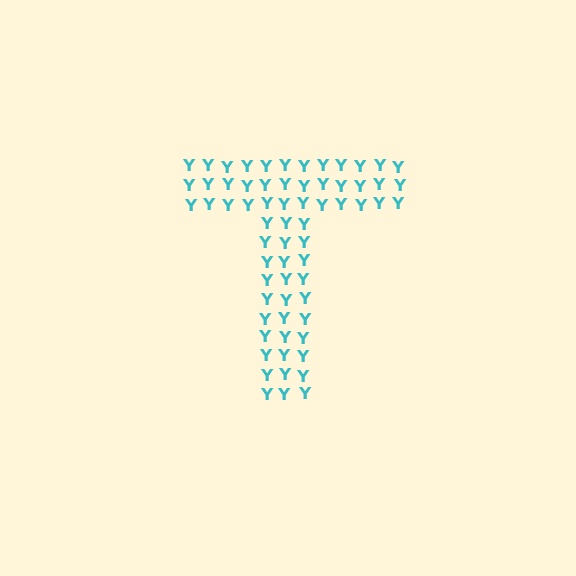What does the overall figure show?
The overall figure shows the letter T.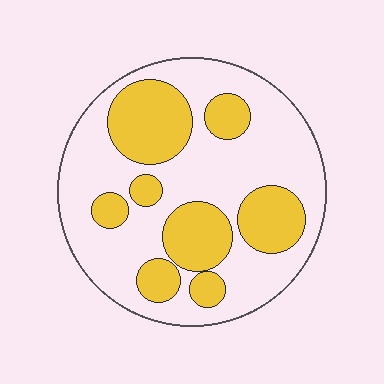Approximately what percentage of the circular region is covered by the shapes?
Approximately 35%.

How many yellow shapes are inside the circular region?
8.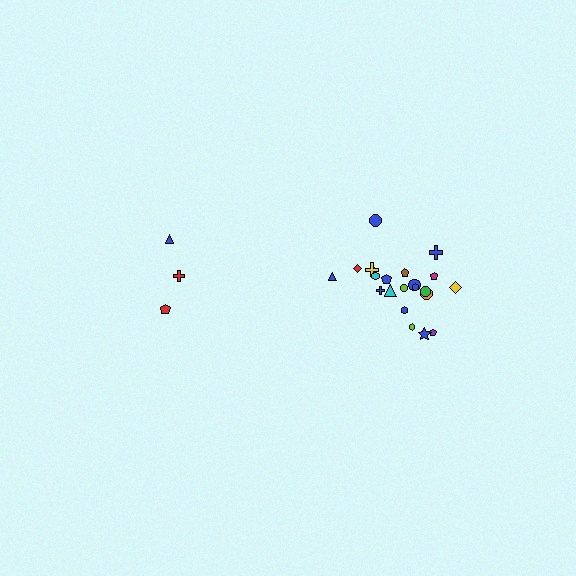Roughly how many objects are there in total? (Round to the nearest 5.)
Roughly 25 objects in total.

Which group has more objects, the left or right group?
The right group.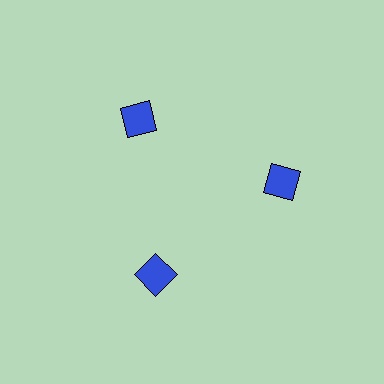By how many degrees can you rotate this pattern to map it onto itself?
The pattern maps onto itself every 120 degrees of rotation.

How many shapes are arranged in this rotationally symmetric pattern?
There are 3 shapes, arranged in 3 groups of 1.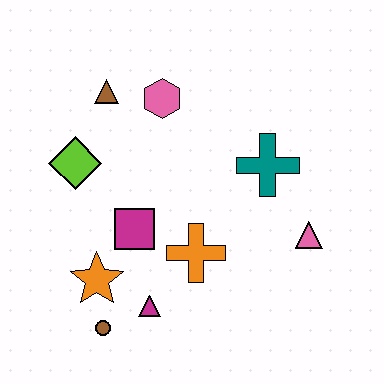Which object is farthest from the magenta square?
The pink triangle is farthest from the magenta square.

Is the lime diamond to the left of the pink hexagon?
Yes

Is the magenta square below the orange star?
No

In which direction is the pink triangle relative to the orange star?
The pink triangle is to the right of the orange star.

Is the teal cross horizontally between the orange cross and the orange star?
No